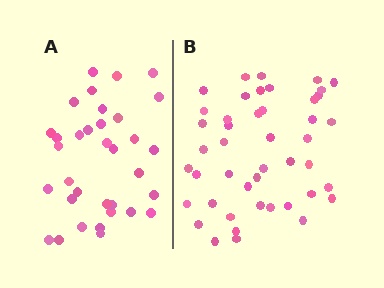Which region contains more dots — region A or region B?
Region B (the right region) has more dots.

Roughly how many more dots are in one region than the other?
Region B has roughly 12 or so more dots than region A.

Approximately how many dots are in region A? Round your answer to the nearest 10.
About 30 dots. (The exact count is 34, which rounds to 30.)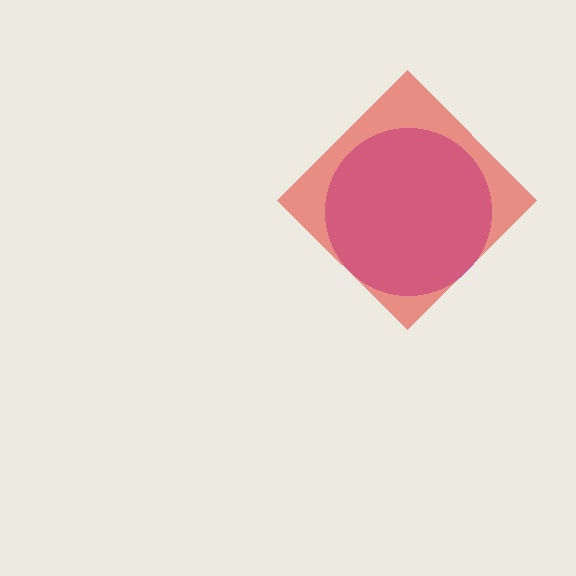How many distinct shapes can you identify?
There are 2 distinct shapes: a purple circle, a red diamond.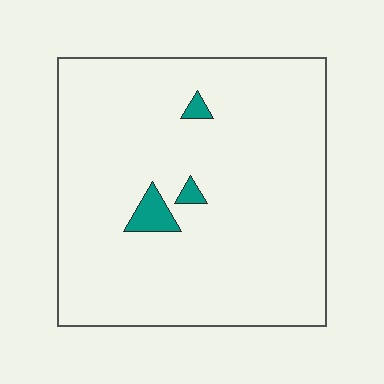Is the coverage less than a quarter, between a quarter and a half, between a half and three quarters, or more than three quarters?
Less than a quarter.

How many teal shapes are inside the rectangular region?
3.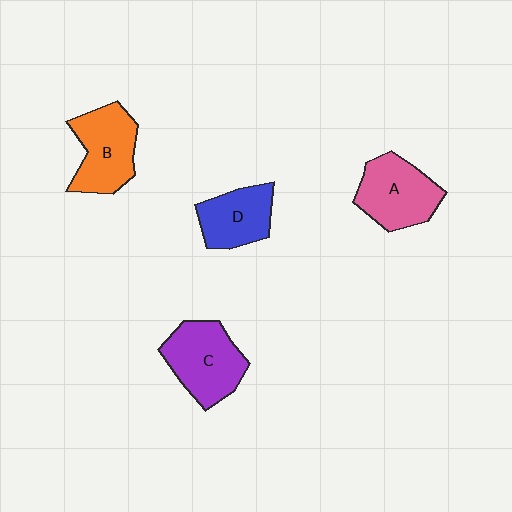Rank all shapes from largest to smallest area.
From largest to smallest: C (purple), A (pink), B (orange), D (blue).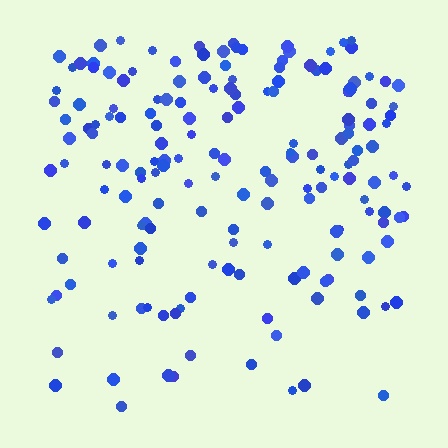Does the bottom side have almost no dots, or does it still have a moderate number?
Still a moderate number, just noticeably fewer than the top.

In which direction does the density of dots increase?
From bottom to top, with the top side densest.